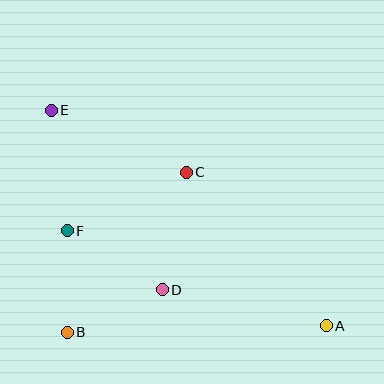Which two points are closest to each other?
Points B and F are closest to each other.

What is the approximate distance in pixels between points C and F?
The distance between C and F is approximately 133 pixels.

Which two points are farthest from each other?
Points A and E are farthest from each other.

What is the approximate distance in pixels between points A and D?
The distance between A and D is approximately 168 pixels.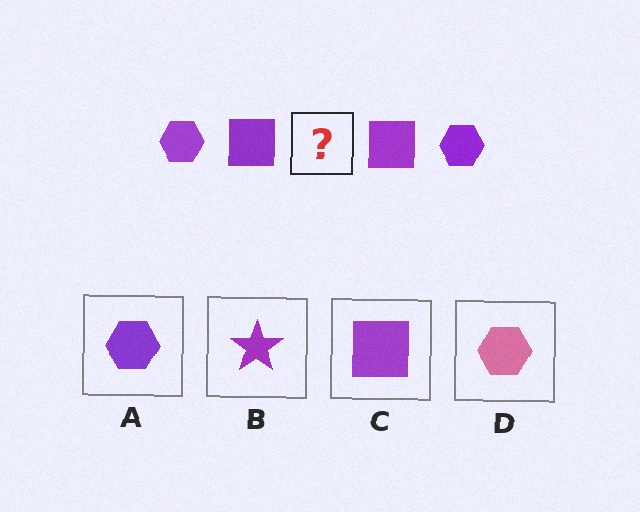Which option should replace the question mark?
Option A.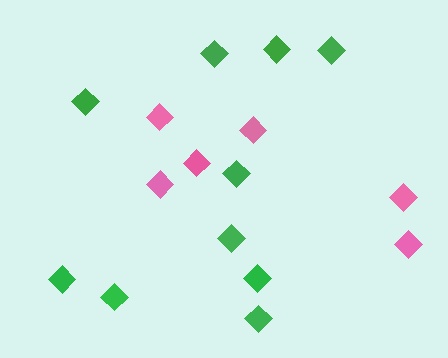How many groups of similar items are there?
There are 2 groups: one group of green diamonds (10) and one group of pink diamonds (6).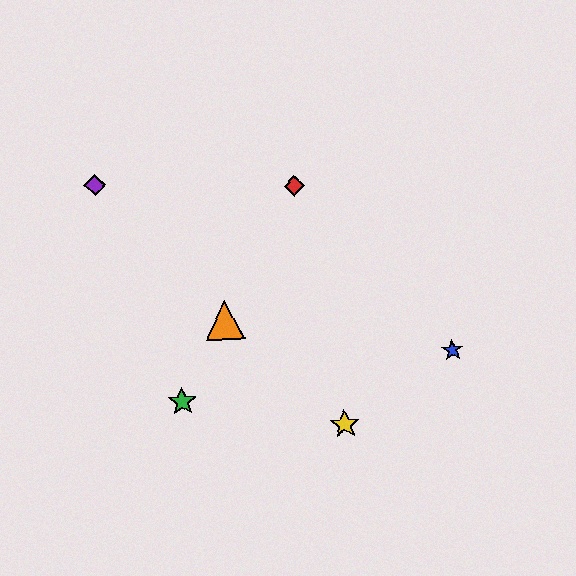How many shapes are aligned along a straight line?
3 shapes (the red diamond, the green star, the orange triangle) are aligned along a straight line.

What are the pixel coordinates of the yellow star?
The yellow star is at (345, 424).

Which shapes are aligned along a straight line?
The red diamond, the green star, the orange triangle are aligned along a straight line.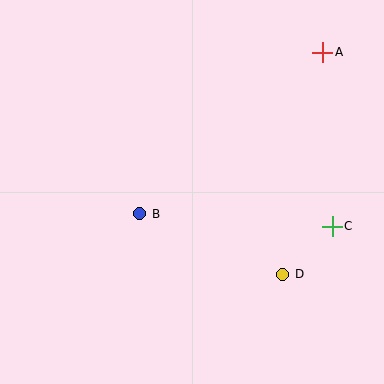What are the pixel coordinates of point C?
Point C is at (332, 226).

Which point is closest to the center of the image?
Point B at (140, 214) is closest to the center.